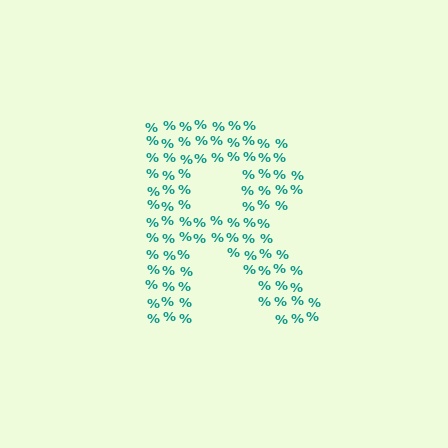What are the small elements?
The small elements are percent signs.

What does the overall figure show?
The overall figure shows the letter R.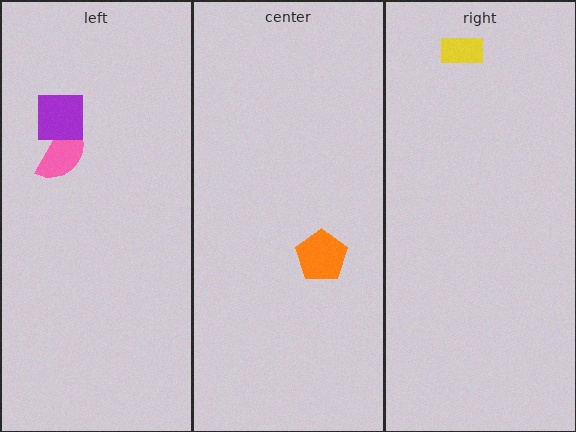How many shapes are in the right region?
1.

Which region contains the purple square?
The left region.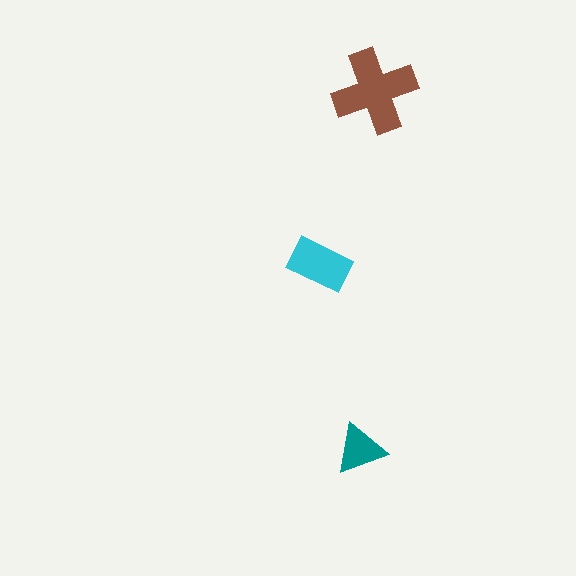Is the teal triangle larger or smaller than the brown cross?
Smaller.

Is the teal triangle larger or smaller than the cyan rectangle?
Smaller.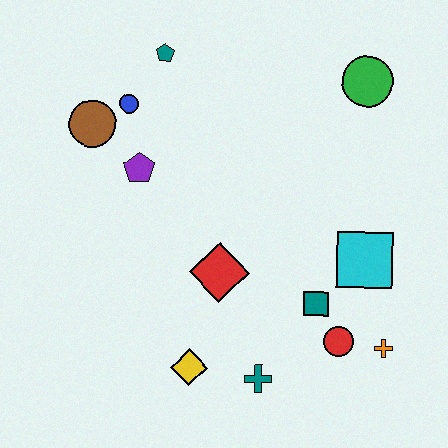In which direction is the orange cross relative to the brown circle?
The orange cross is to the right of the brown circle.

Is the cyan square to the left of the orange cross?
Yes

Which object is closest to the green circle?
The cyan square is closest to the green circle.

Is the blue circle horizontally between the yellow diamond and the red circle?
No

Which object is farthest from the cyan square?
The brown circle is farthest from the cyan square.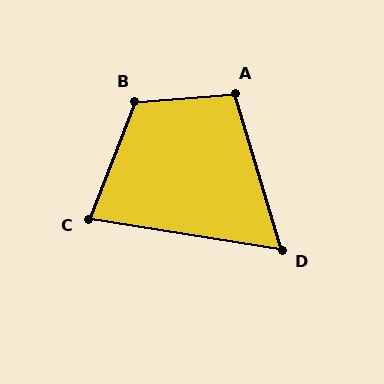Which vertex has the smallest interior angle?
D, at approximately 65 degrees.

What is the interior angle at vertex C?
Approximately 77 degrees (acute).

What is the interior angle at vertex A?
Approximately 103 degrees (obtuse).